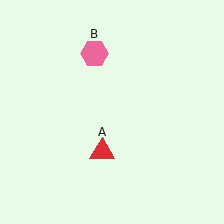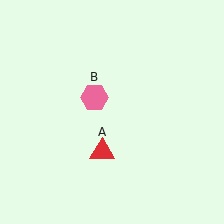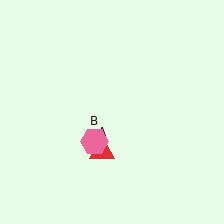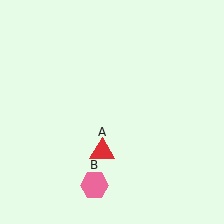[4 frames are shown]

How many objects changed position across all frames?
1 object changed position: pink hexagon (object B).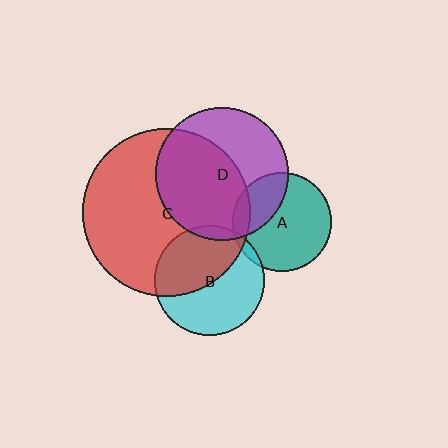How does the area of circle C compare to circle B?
Approximately 2.3 times.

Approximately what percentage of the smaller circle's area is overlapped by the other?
Approximately 10%.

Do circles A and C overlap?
Yes.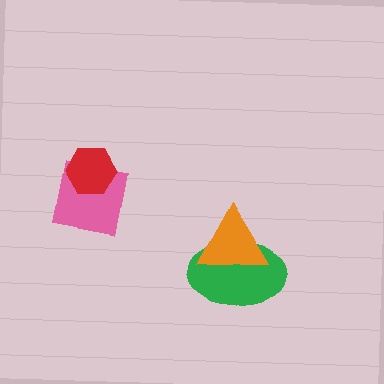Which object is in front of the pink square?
The red hexagon is in front of the pink square.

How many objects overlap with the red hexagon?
1 object overlaps with the red hexagon.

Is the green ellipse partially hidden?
Yes, it is partially covered by another shape.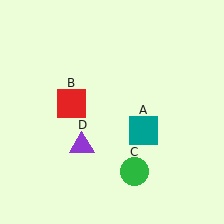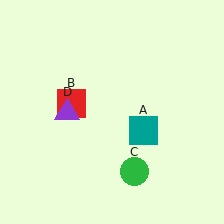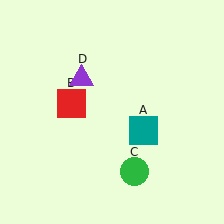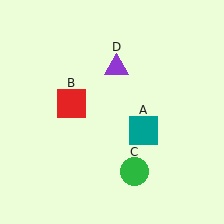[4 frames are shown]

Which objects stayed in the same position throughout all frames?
Teal square (object A) and red square (object B) and green circle (object C) remained stationary.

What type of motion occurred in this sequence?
The purple triangle (object D) rotated clockwise around the center of the scene.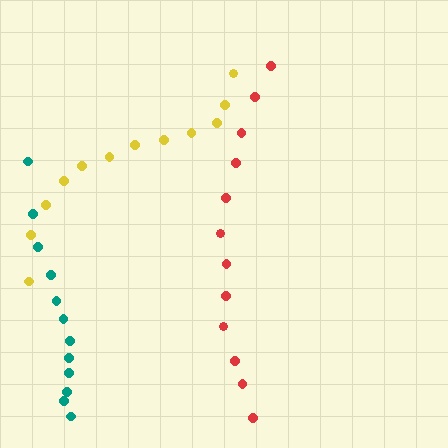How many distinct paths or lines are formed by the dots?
There are 3 distinct paths.